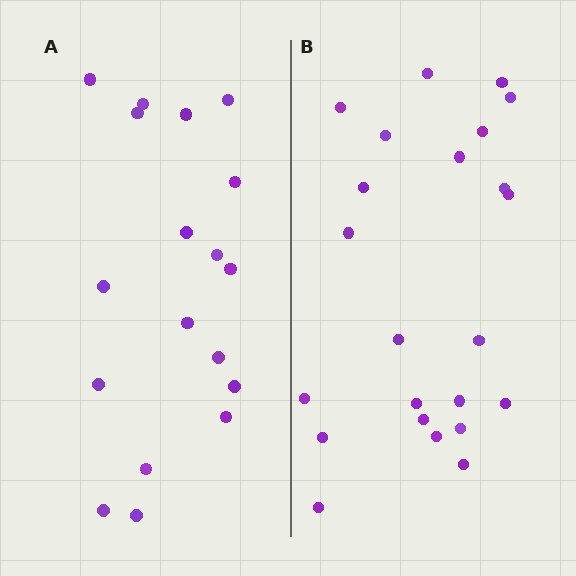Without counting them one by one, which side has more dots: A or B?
Region B (the right region) has more dots.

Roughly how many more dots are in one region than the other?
Region B has about 5 more dots than region A.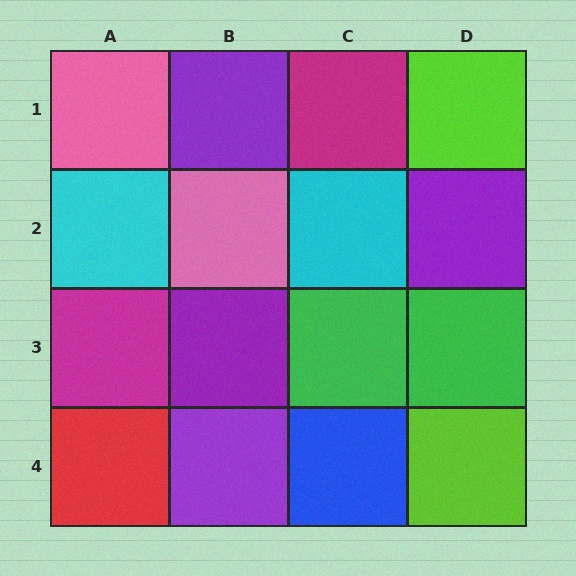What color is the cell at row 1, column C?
Magenta.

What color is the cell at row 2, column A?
Cyan.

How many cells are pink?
2 cells are pink.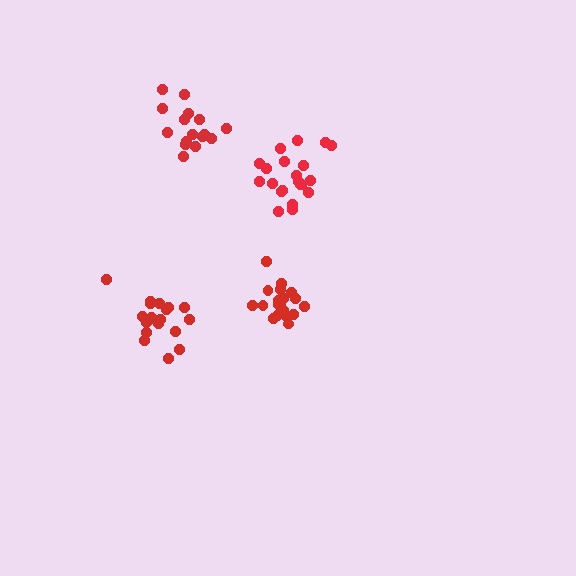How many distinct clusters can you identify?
There are 4 distinct clusters.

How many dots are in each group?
Group 1: 21 dots, Group 2: 21 dots, Group 3: 19 dots, Group 4: 16 dots (77 total).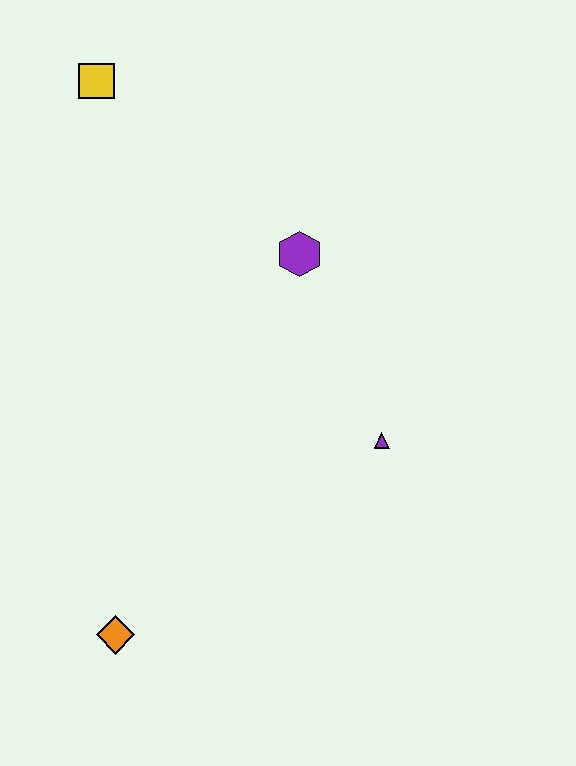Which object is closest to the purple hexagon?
The purple triangle is closest to the purple hexagon.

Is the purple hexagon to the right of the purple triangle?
No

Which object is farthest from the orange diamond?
The yellow square is farthest from the orange diamond.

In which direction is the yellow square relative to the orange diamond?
The yellow square is above the orange diamond.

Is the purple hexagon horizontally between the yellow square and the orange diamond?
No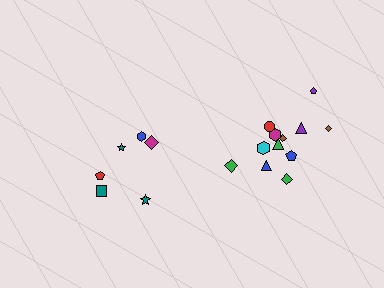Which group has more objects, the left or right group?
The right group.